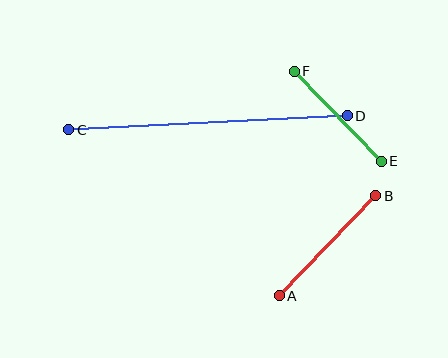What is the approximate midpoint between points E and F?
The midpoint is at approximately (338, 116) pixels.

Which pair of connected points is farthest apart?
Points C and D are farthest apart.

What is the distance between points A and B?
The distance is approximately 139 pixels.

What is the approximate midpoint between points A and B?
The midpoint is at approximately (328, 246) pixels.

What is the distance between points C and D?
The distance is approximately 279 pixels.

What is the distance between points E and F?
The distance is approximately 125 pixels.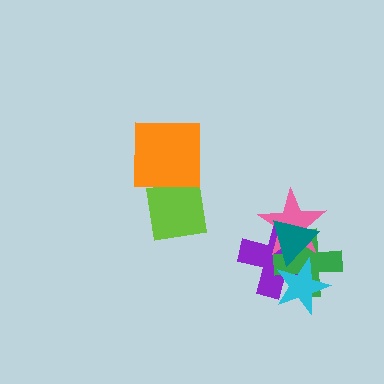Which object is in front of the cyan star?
The teal triangle is in front of the cyan star.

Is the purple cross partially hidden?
Yes, it is partially covered by another shape.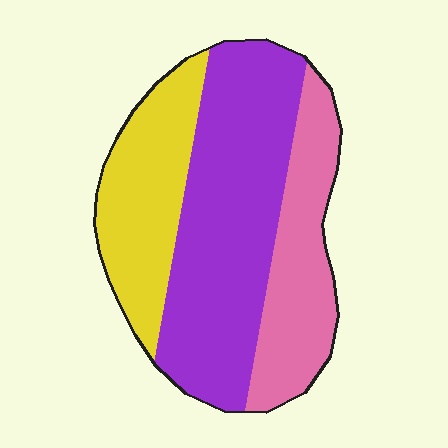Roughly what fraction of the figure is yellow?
Yellow takes up about one quarter (1/4) of the figure.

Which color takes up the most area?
Purple, at roughly 50%.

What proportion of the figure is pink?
Pink covers about 25% of the figure.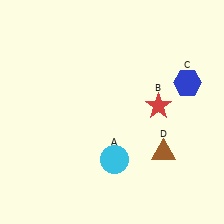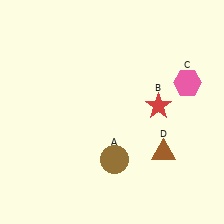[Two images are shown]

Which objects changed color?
A changed from cyan to brown. C changed from blue to pink.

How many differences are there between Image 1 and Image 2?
There are 2 differences between the two images.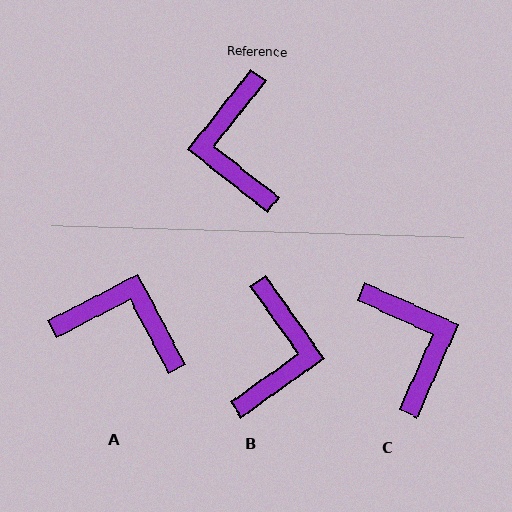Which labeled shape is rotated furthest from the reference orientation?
C, about 166 degrees away.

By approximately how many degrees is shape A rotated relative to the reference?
Approximately 114 degrees clockwise.